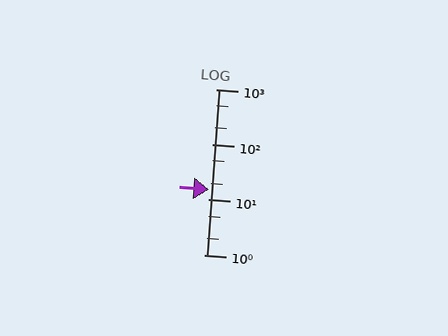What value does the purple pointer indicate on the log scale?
The pointer indicates approximately 15.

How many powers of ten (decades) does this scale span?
The scale spans 3 decades, from 1 to 1000.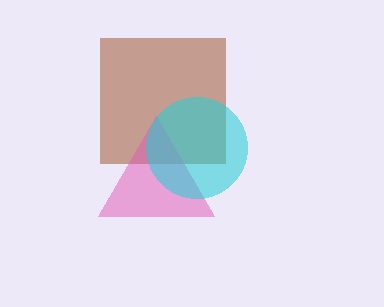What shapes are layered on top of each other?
The layered shapes are: a brown square, a pink triangle, a cyan circle.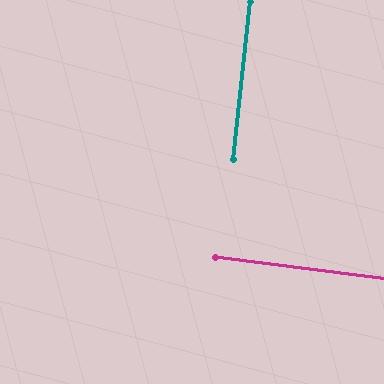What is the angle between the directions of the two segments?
Approximately 89 degrees.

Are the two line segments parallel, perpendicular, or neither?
Perpendicular — they meet at approximately 89°.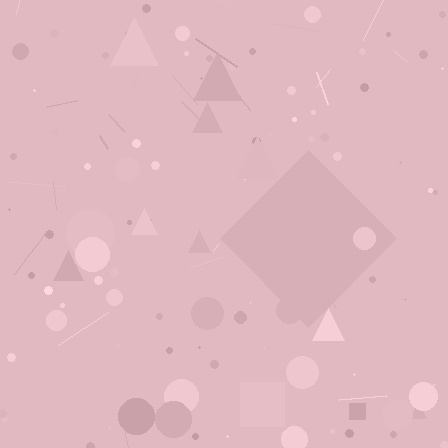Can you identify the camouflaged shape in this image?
The camouflaged shape is a diamond.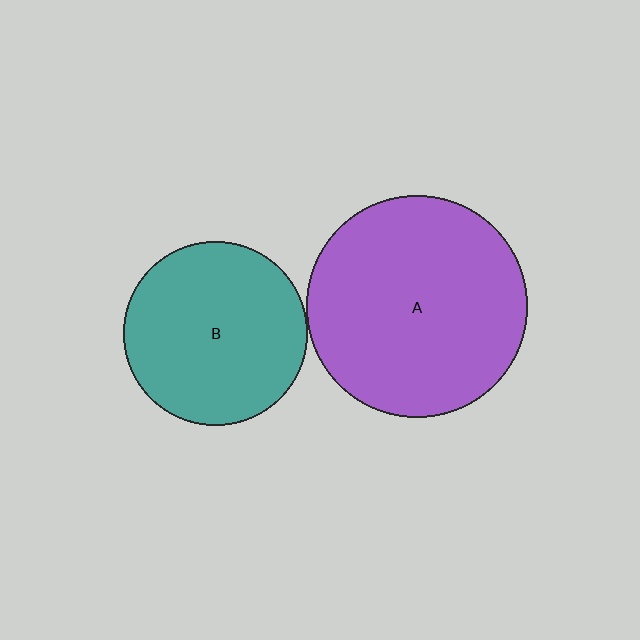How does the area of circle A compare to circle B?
Approximately 1.4 times.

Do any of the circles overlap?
No, none of the circles overlap.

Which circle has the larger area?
Circle A (purple).